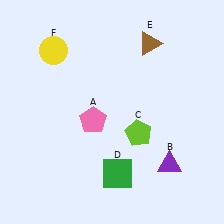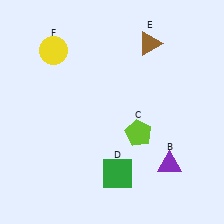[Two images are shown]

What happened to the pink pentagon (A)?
The pink pentagon (A) was removed in Image 2. It was in the bottom-left area of Image 1.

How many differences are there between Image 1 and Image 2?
There is 1 difference between the two images.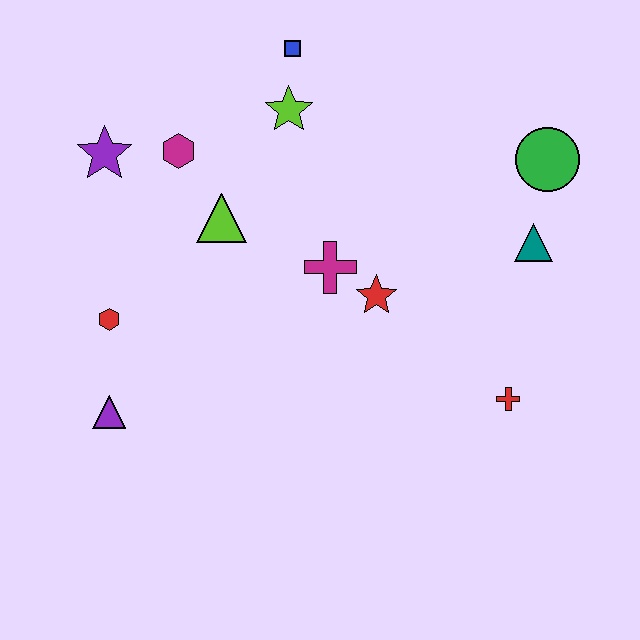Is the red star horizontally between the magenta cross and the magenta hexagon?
No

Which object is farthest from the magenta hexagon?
The red cross is farthest from the magenta hexagon.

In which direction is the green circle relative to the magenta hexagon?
The green circle is to the right of the magenta hexagon.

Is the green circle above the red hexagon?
Yes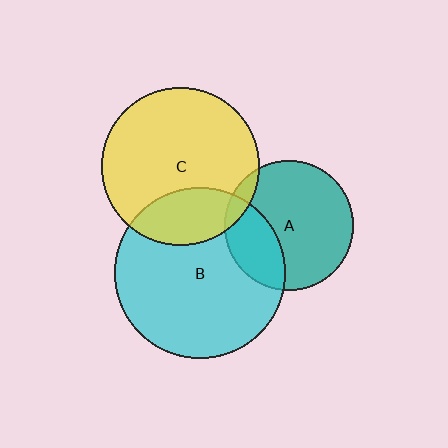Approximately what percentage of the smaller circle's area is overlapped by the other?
Approximately 30%.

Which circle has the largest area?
Circle B (cyan).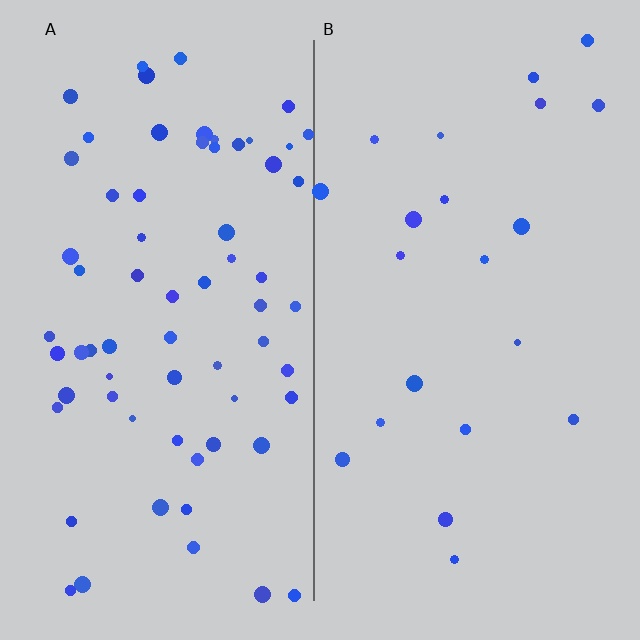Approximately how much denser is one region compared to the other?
Approximately 3.1× — region A over region B.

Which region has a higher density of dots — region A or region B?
A (the left).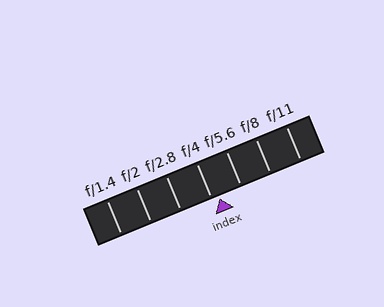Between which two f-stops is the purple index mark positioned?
The index mark is between f/4 and f/5.6.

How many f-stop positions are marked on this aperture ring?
There are 7 f-stop positions marked.